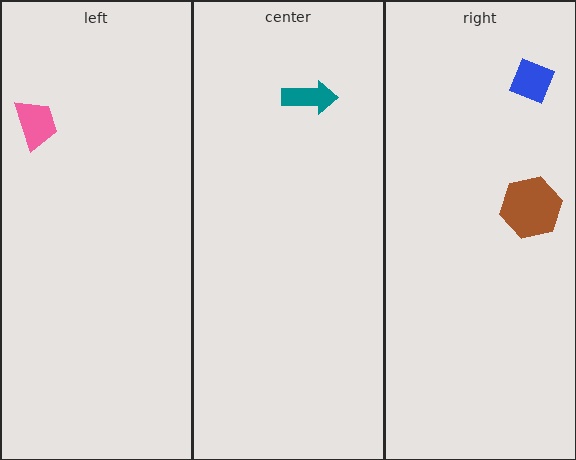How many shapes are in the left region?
1.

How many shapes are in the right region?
2.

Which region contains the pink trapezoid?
The left region.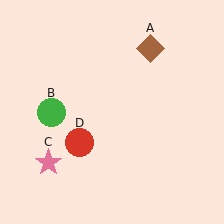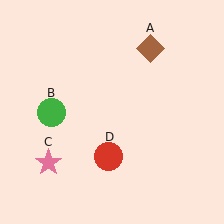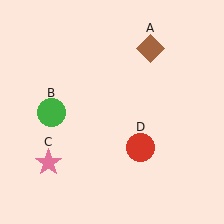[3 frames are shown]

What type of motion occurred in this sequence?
The red circle (object D) rotated counterclockwise around the center of the scene.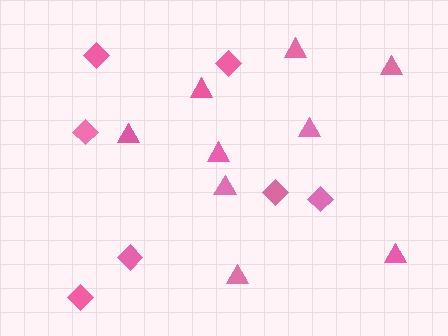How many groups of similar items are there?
There are 2 groups: one group of diamonds (7) and one group of triangles (9).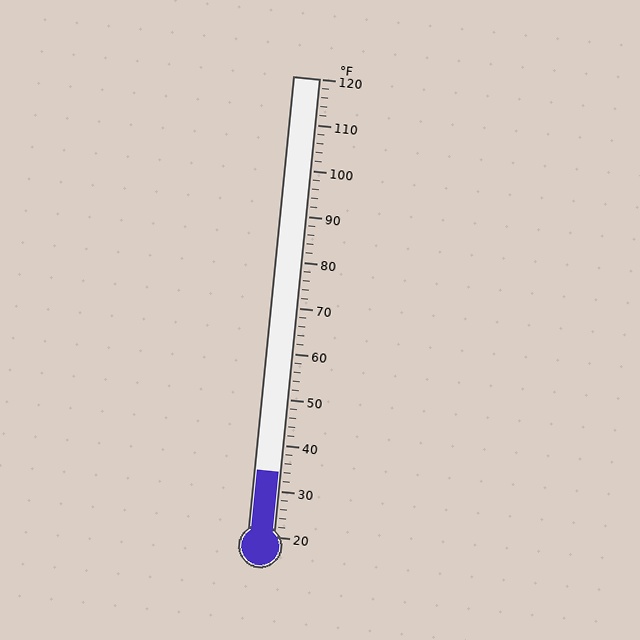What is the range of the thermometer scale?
The thermometer scale ranges from 20°F to 120°F.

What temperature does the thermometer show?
The thermometer shows approximately 34°F.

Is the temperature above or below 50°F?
The temperature is below 50°F.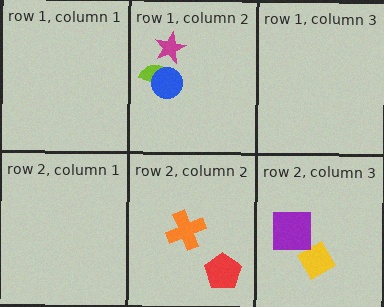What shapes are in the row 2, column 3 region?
The yellow diamond, the purple square.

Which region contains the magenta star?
The row 1, column 2 region.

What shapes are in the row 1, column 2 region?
The lime semicircle, the magenta star, the blue circle.